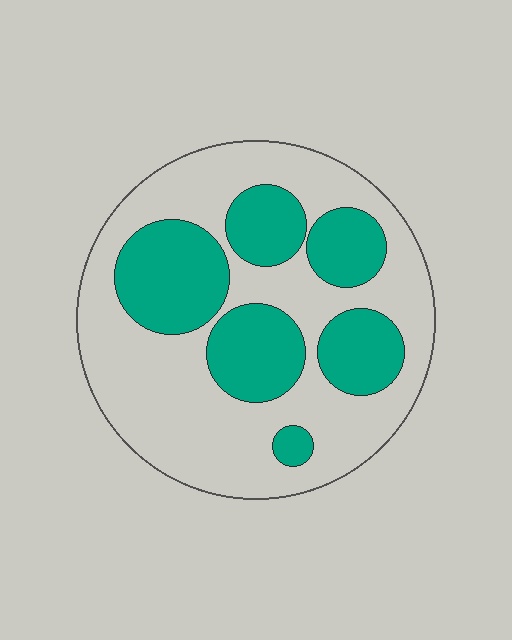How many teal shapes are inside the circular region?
6.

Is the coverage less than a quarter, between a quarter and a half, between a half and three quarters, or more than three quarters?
Between a quarter and a half.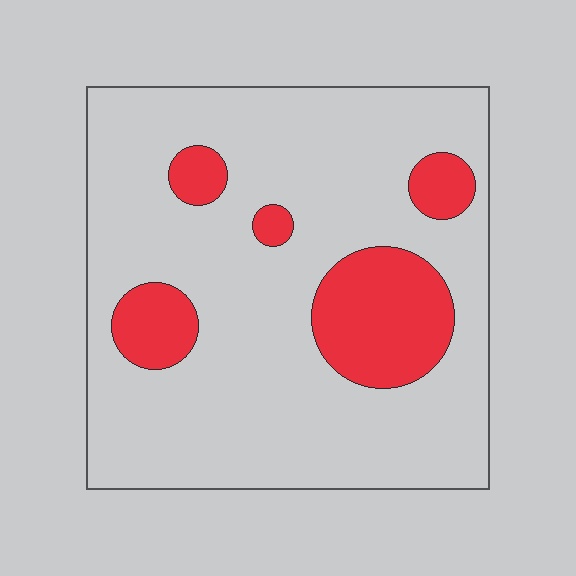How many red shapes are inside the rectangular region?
5.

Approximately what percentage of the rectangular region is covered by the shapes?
Approximately 20%.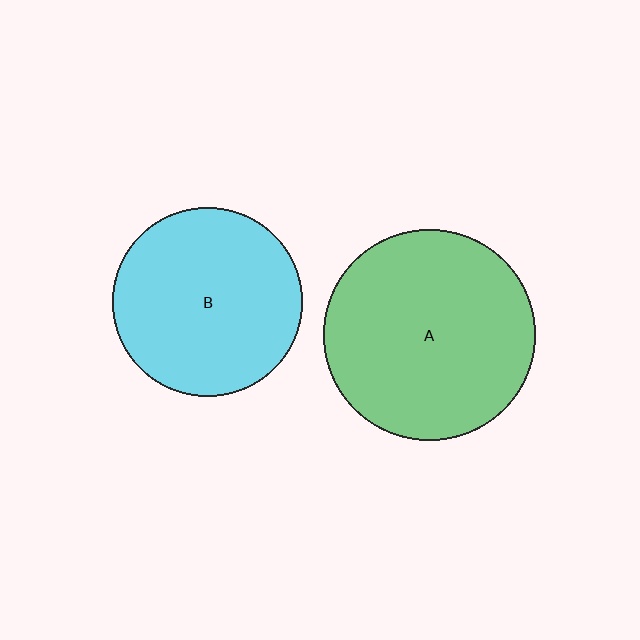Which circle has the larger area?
Circle A (green).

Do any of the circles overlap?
No, none of the circles overlap.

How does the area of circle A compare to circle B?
Approximately 1.2 times.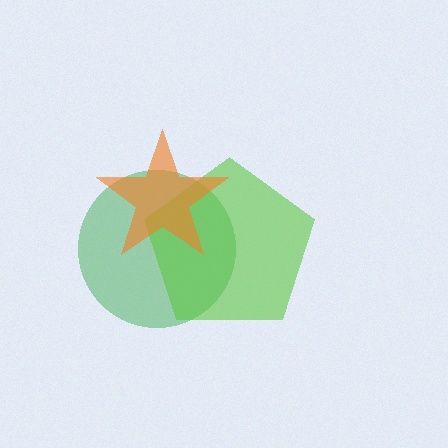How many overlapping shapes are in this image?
There are 3 overlapping shapes in the image.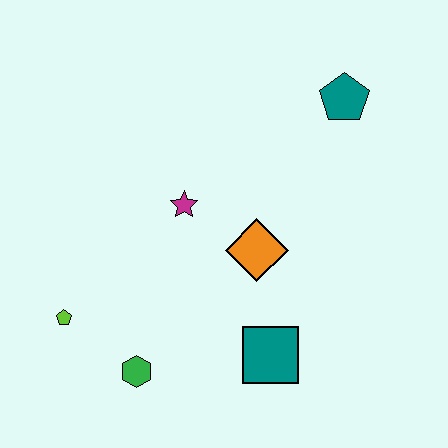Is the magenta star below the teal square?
No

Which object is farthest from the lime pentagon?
The teal pentagon is farthest from the lime pentagon.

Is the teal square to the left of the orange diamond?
No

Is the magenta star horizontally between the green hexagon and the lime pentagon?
No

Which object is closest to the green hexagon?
The lime pentagon is closest to the green hexagon.